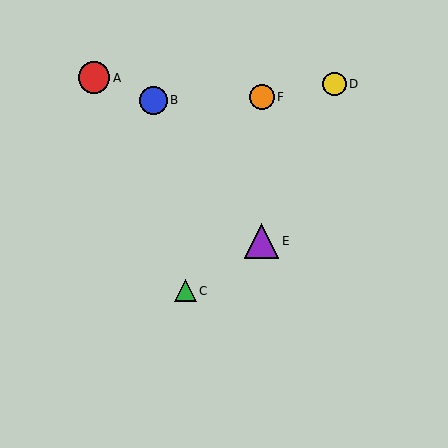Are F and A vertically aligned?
No, F is at x≈262 and A is at x≈94.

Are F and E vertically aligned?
Yes, both are at x≈262.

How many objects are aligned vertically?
2 objects (E, F) are aligned vertically.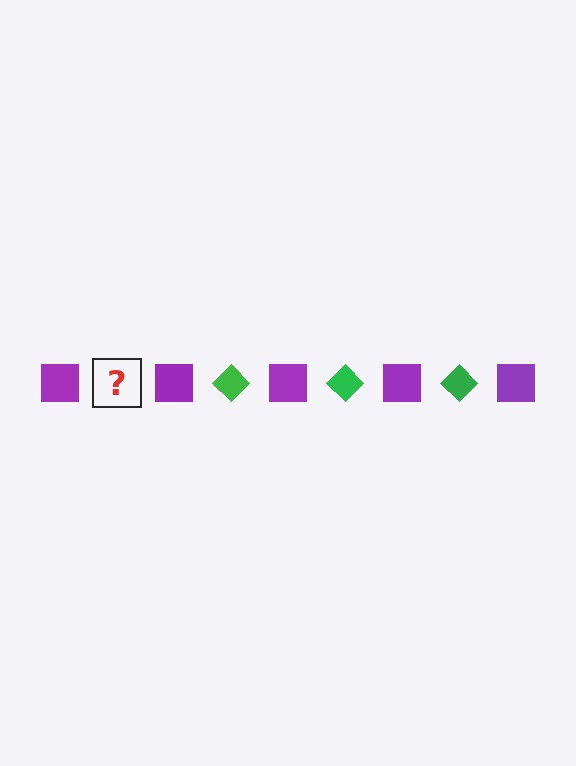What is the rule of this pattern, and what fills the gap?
The rule is that the pattern alternates between purple square and green diamond. The gap should be filled with a green diamond.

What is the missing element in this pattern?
The missing element is a green diamond.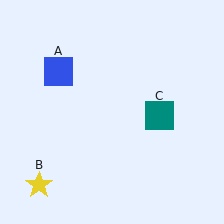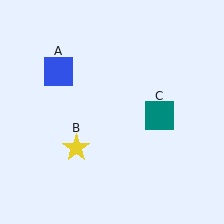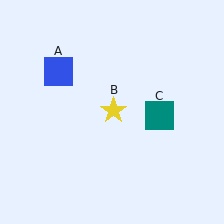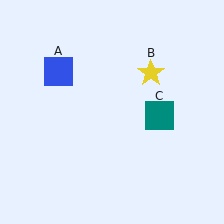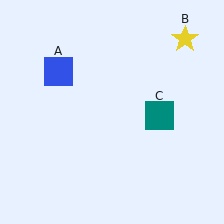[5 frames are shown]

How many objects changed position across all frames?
1 object changed position: yellow star (object B).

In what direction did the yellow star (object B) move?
The yellow star (object B) moved up and to the right.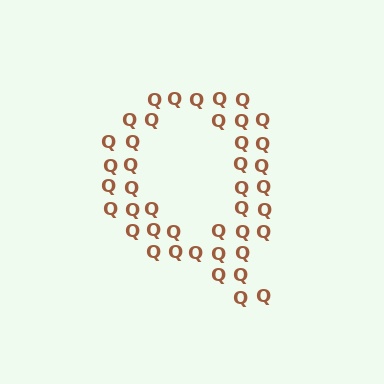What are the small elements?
The small elements are letter Q's.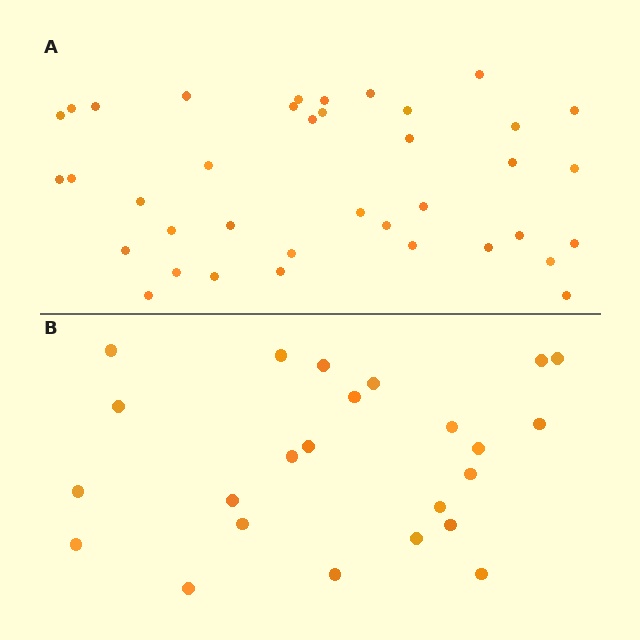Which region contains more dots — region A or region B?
Region A (the top region) has more dots.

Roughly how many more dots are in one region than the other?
Region A has approximately 15 more dots than region B.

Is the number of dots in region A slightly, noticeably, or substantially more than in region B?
Region A has substantially more. The ratio is roughly 1.6 to 1.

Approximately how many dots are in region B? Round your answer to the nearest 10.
About 20 dots. (The exact count is 24, which rounds to 20.)